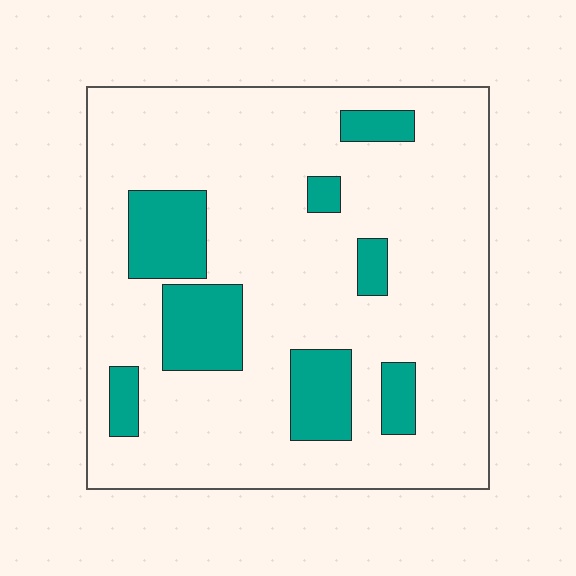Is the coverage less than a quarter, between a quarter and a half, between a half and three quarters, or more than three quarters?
Less than a quarter.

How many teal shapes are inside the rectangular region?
8.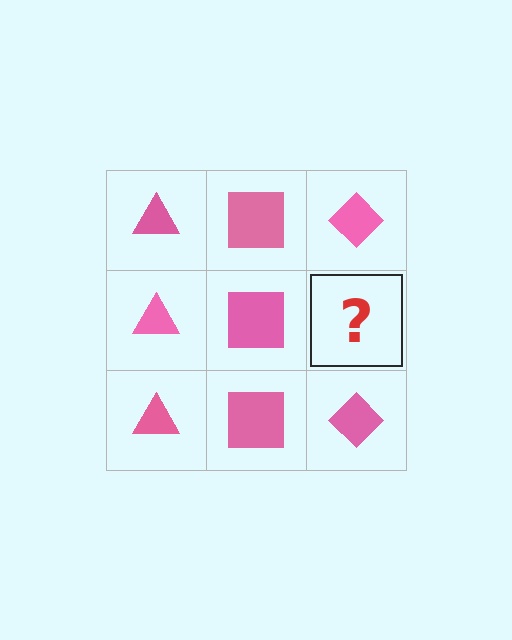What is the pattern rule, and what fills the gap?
The rule is that each column has a consistent shape. The gap should be filled with a pink diamond.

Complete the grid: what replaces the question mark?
The question mark should be replaced with a pink diamond.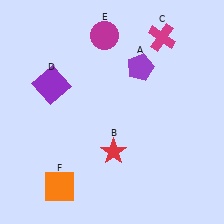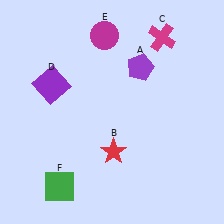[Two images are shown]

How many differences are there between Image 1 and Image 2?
There is 1 difference between the two images.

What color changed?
The square (F) changed from orange in Image 1 to green in Image 2.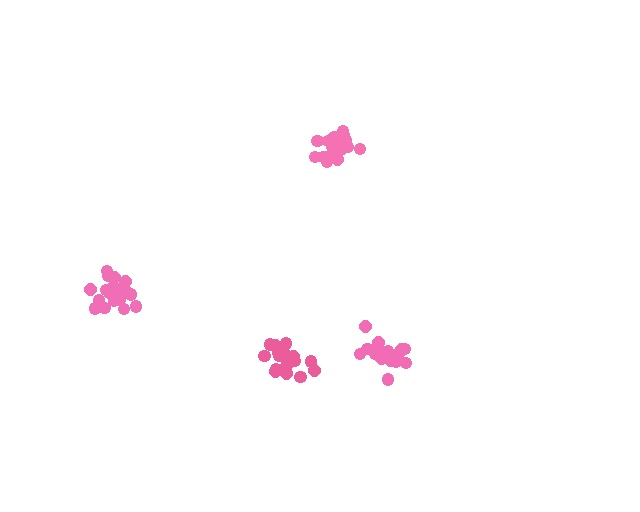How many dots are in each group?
Group 1: 19 dots, Group 2: 20 dots, Group 3: 20 dots, Group 4: 19 dots (78 total).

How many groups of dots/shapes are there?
There are 4 groups.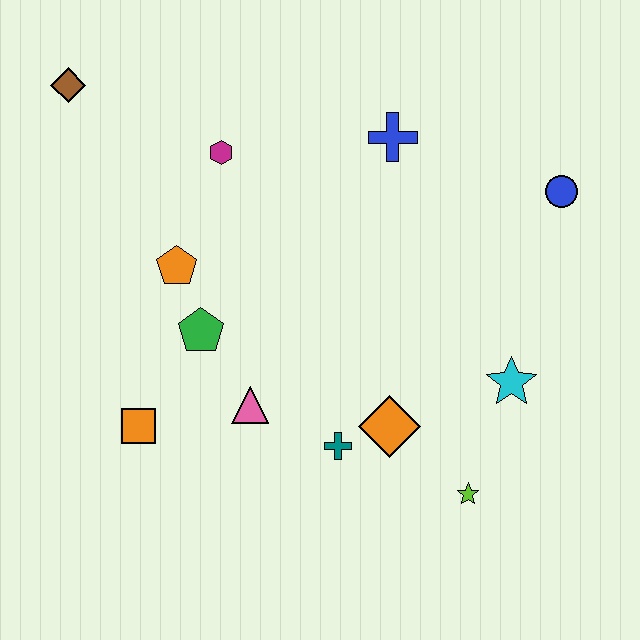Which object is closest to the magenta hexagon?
The orange pentagon is closest to the magenta hexagon.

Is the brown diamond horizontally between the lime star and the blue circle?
No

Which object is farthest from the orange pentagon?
The blue circle is farthest from the orange pentagon.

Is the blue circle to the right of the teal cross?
Yes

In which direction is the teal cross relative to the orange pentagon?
The teal cross is below the orange pentagon.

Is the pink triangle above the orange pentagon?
No